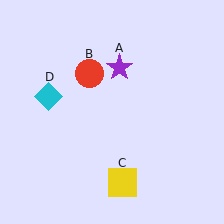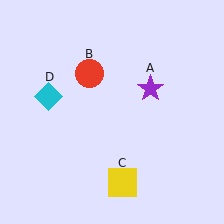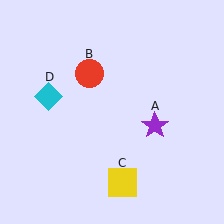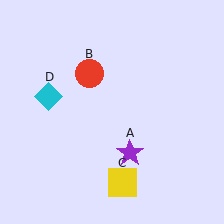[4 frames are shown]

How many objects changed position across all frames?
1 object changed position: purple star (object A).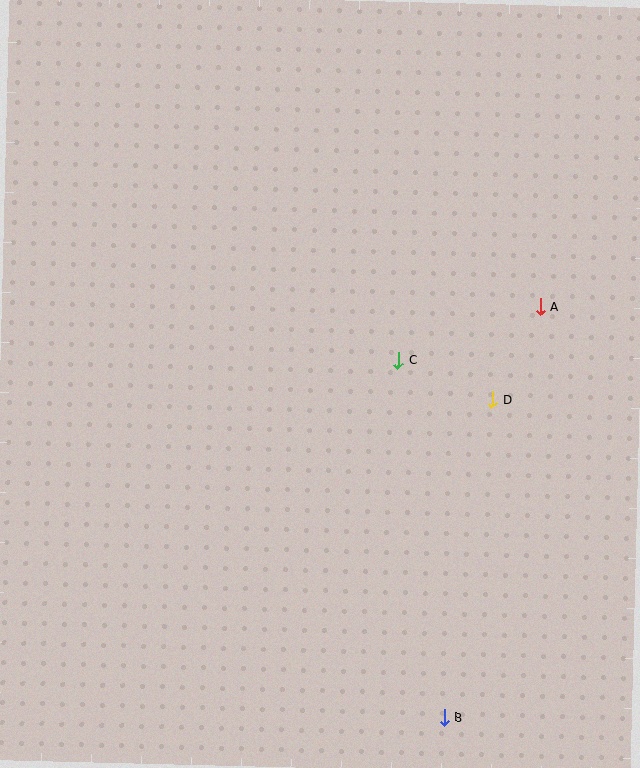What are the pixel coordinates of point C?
Point C is at (398, 360).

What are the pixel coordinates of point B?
Point B is at (444, 718).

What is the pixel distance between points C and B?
The distance between C and B is 360 pixels.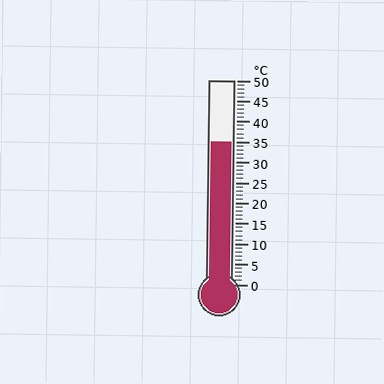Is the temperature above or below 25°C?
The temperature is above 25°C.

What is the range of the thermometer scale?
The thermometer scale ranges from 0°C to 50°C.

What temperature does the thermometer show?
The thermometer shows approximately 35°C.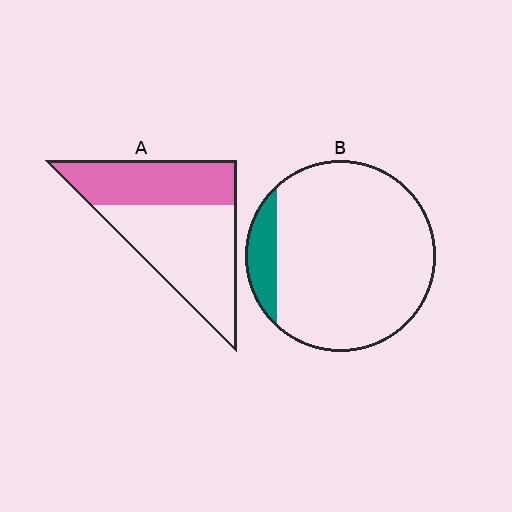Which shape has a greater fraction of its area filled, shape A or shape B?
Shape A.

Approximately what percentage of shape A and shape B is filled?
A is approximately 40% and B is approximately 10%.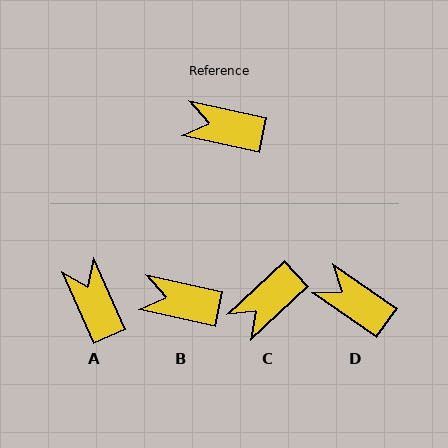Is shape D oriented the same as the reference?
No, it is off by about 23 degrees.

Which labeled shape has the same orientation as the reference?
B.